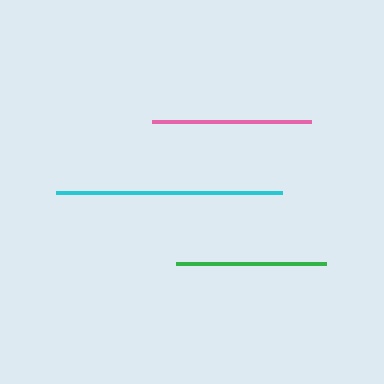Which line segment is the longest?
The cyan line is the longest at approximately 226 pixels.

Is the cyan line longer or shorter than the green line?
The cyan line is longer than the green line.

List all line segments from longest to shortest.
From longest to shortest: cyan, pink, green.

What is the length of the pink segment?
The pink segment is approximately 159 pixels long.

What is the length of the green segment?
The green segment is approximately 149 pixels long.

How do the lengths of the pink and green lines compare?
The pink and green lines are approximately the same length.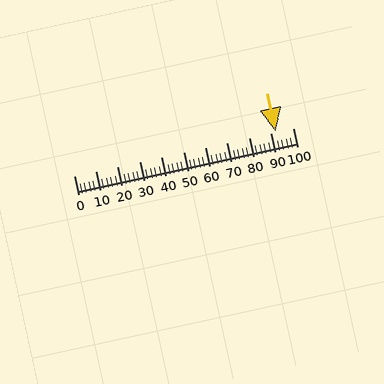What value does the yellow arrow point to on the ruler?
The yellow arrow points to approximately 92.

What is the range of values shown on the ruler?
The ruler shows values from 0 to 100.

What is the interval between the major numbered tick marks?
The major tick marks are spaced 10 units apart.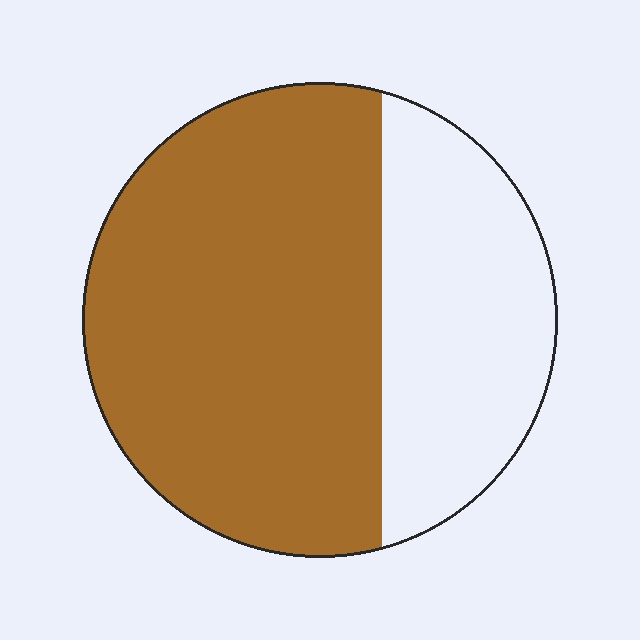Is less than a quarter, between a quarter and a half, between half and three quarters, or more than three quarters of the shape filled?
Between half and three quarters.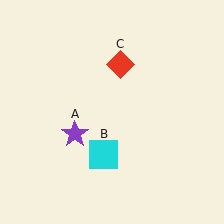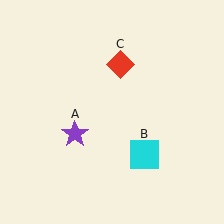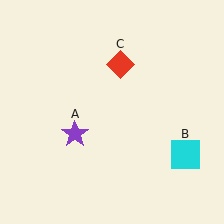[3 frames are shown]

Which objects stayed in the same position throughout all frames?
Purple star (object A) and red diamond (object C) remained stationary.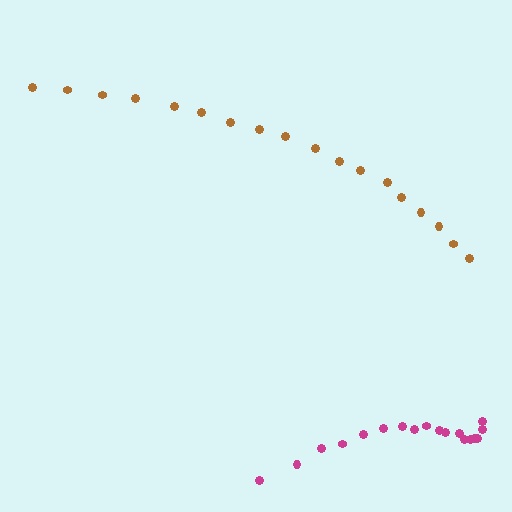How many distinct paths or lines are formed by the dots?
There are 2 distinct paths.